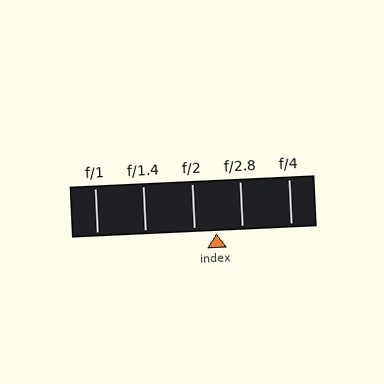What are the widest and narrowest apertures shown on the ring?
The widest aperture shown is f/1 and the narrowest is f/4.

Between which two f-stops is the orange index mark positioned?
The index mark is between f/2 and f/2.8.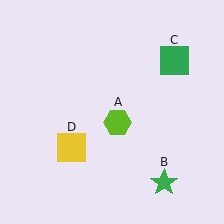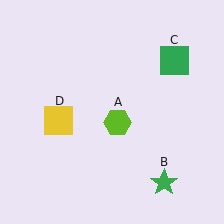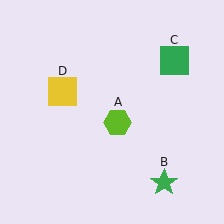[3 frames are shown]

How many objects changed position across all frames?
1 object changed position: yellow square (object D).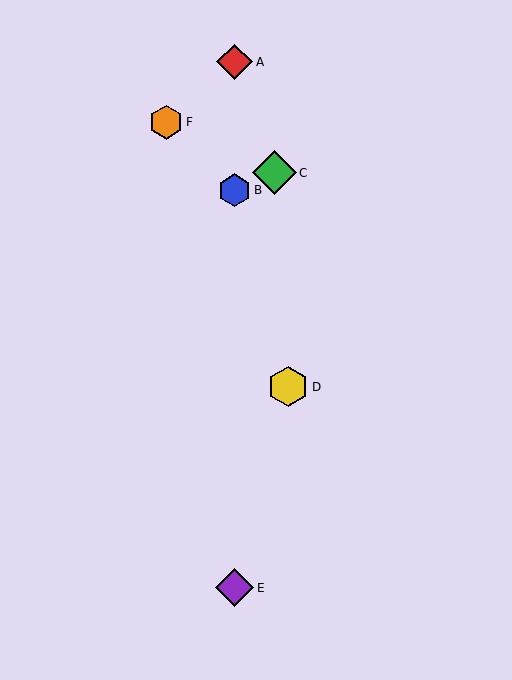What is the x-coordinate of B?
Object B is at x≈235.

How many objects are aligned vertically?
3 objects (A, B, E) are aligned vertically.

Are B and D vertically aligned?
No, B is at x≈235 and D is at x≈288.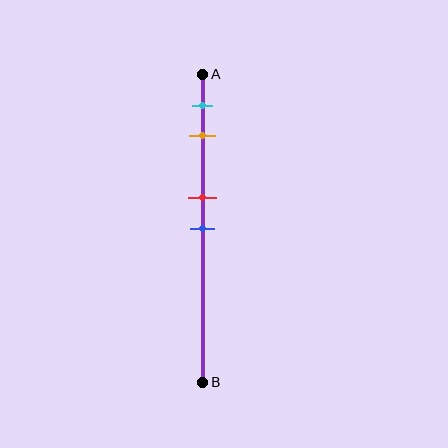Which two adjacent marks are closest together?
The red and blue marks are the closest adjacent pair.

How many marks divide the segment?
There are 4 marks dividing the segment.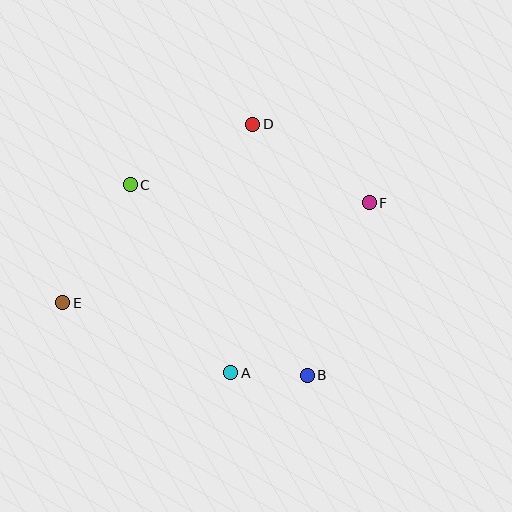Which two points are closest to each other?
Points A and B are closest to each other.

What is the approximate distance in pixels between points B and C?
The distance between B and C is approximately 260 pixels.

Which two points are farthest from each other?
Points E and F are farthest from each other.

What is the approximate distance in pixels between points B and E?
The distance between B and E is approximately 255 pixels.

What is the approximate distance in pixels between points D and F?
The distance between D and F is approximately 140 pixels.